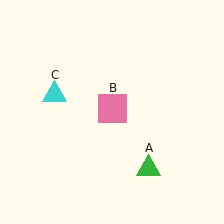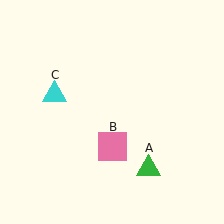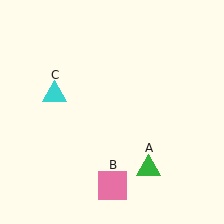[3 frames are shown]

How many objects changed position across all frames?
1 object changed position: pink square (object B).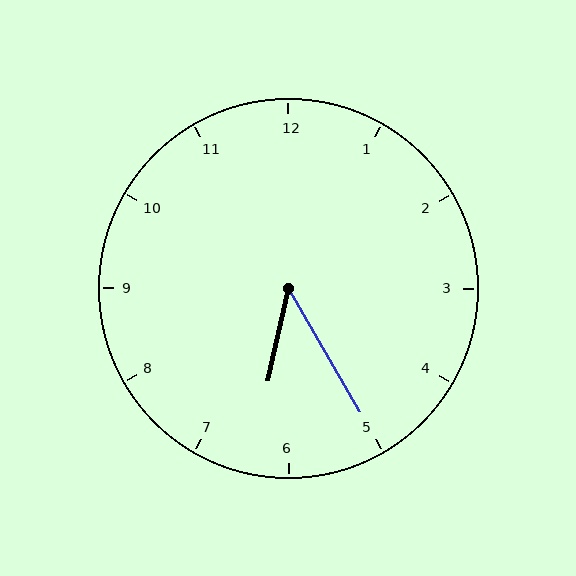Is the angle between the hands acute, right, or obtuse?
It is acute.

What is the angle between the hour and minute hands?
Approximately 42 degrees.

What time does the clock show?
6:25.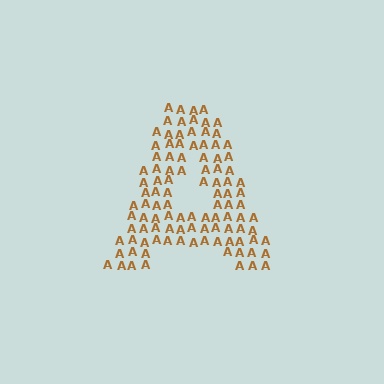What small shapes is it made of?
It is made of small letter A's.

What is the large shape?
The large shape is the letter A.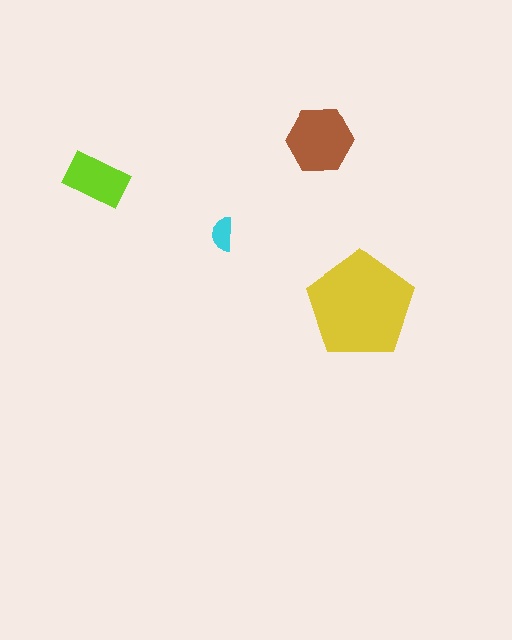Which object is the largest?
The yellow pentagon.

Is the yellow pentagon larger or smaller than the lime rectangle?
Larger.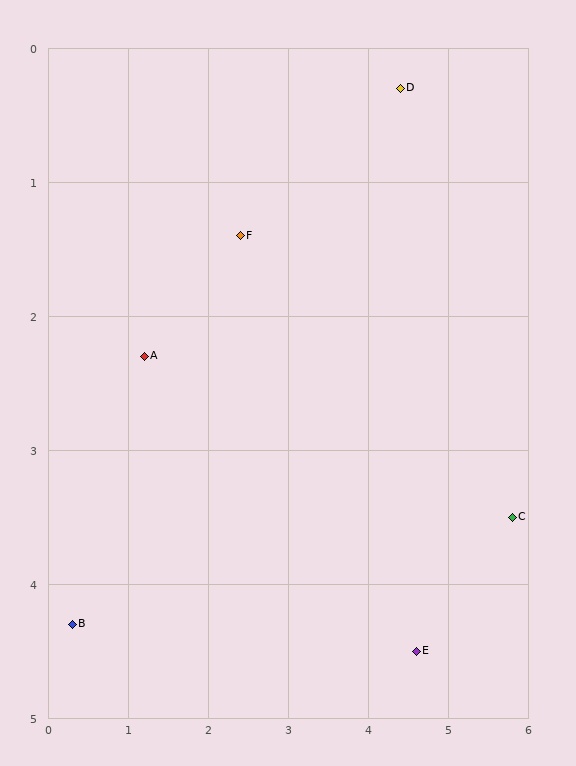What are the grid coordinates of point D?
Point D is at approximately (4.4, 0.3).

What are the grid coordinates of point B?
Point B is at approximately (0.3, 4.3).